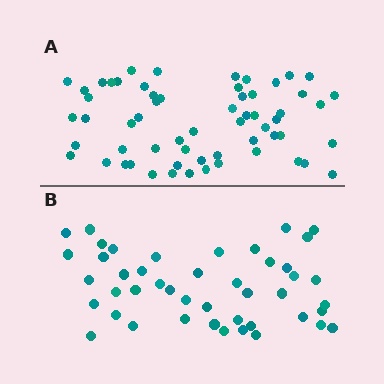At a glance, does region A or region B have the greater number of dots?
Region A (the top region) has more dots.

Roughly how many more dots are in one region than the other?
Region A has approximately 15 more dots than region B.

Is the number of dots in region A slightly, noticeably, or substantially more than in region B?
Region A has noticeably more, but not dramatically so. The ratio is roughly 1.3 to 1.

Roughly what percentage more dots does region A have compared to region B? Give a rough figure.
About 35% more.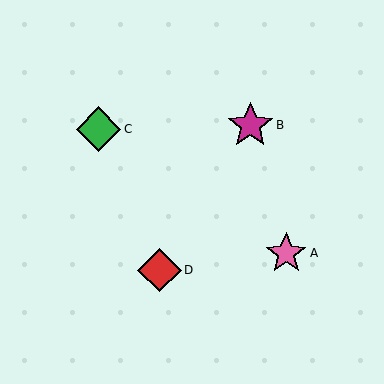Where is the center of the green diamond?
The center of the green diamond is at (98, 129).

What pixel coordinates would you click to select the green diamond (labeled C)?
Click at (98, 129) to select the green diamond C.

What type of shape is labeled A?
Shape A is a pink star.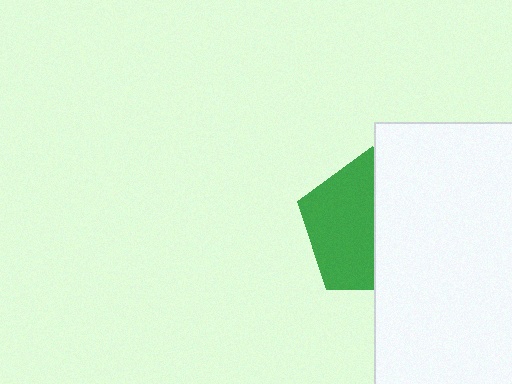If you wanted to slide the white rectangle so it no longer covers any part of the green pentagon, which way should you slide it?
Slide it right — that is the most direct way to separate the two shapes.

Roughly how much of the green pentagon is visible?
About half of it is visible (roughly 51%).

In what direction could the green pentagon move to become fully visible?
The green pentagon could move left. That would shift it out from behind the white rectangle entirely.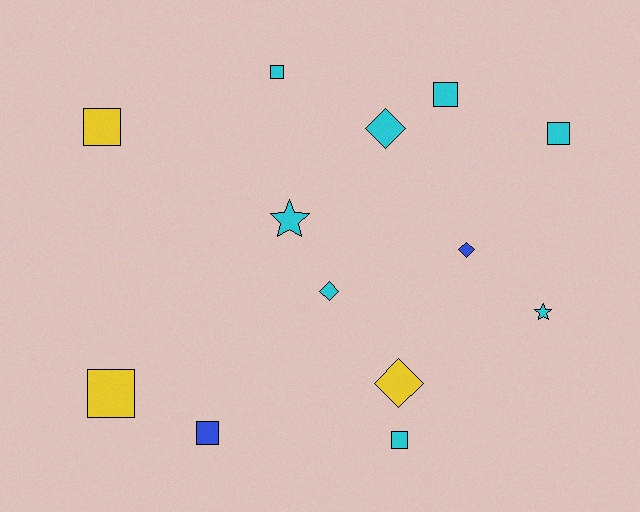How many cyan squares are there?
There are 4 cyan squares.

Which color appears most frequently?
Cyan, with 8 objects.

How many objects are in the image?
There are 13 objects.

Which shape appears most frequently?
Square, with 7 objects.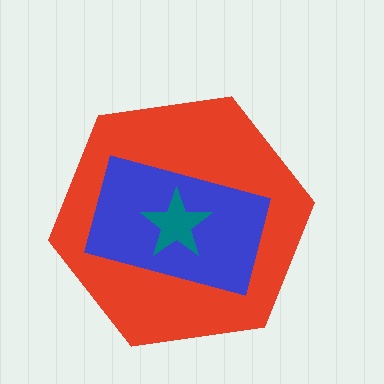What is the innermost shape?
The teal star.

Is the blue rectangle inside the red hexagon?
Yes.